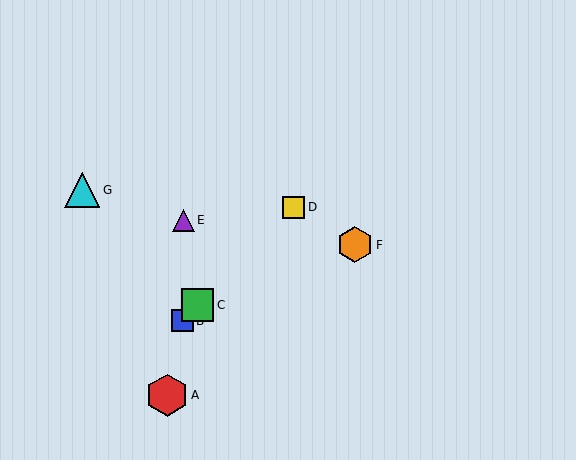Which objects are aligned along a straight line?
Objects B, C, D are aligned along a straight line.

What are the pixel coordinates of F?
Object F is at (355, 245).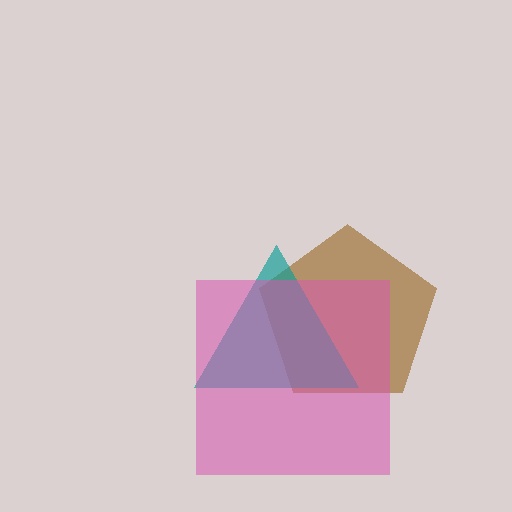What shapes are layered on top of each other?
The layered shapes are: a brown pentagon, a teal triangle, a pink square.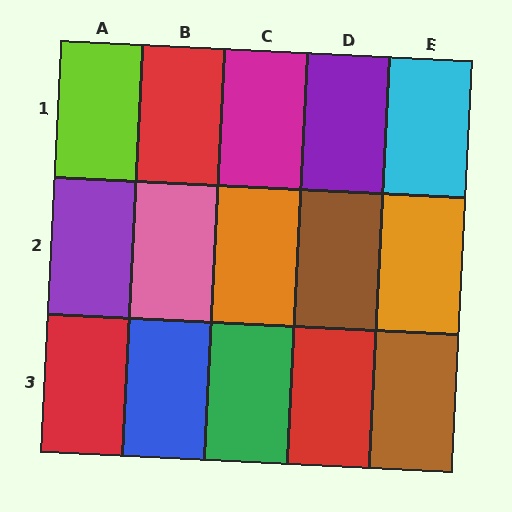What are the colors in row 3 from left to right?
Red, blue, green, red, brown.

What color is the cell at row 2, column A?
Purple.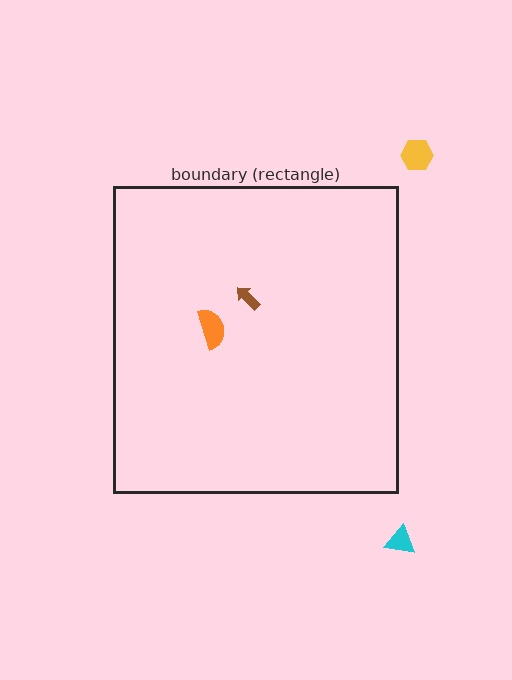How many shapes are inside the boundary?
2 inside, 2 outside.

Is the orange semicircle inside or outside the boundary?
Inside.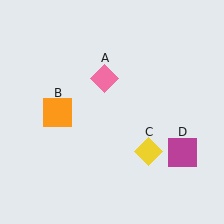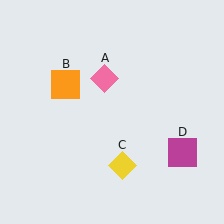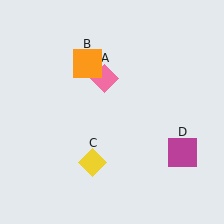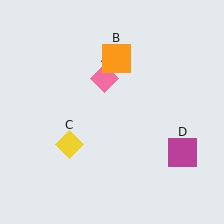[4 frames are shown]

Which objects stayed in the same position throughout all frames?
Pink diamond (object A) and magenta square (object D) remained stationary.